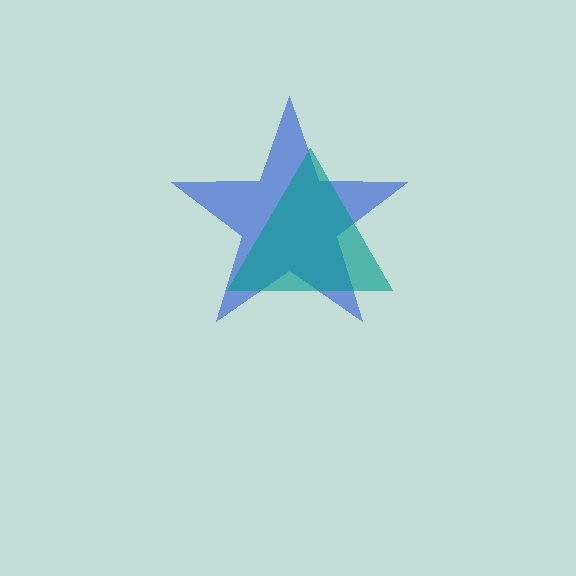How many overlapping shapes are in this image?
There are 2 overlapping shapes in the image.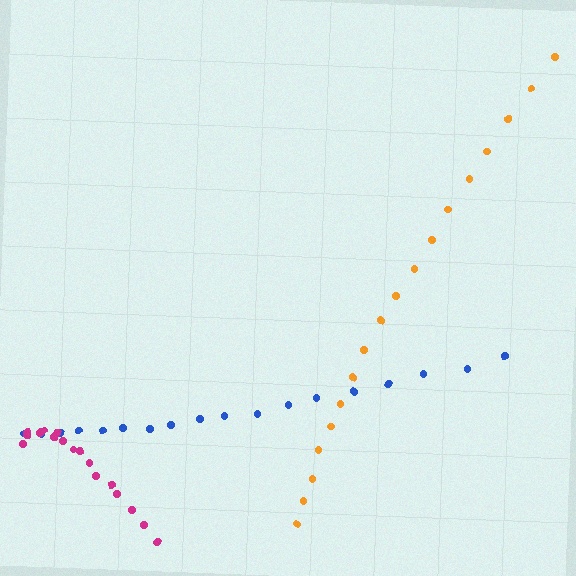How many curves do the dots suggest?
There are 3 distinct paths.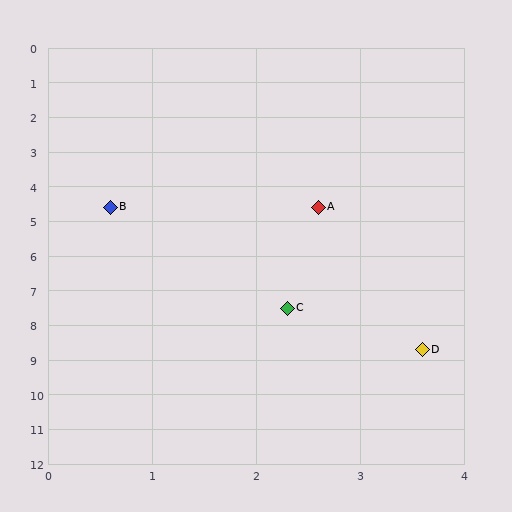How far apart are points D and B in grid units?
Points D and B are about 5.1 grid units apart.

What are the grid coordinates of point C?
Point C is at approximately (2.3, 7.5).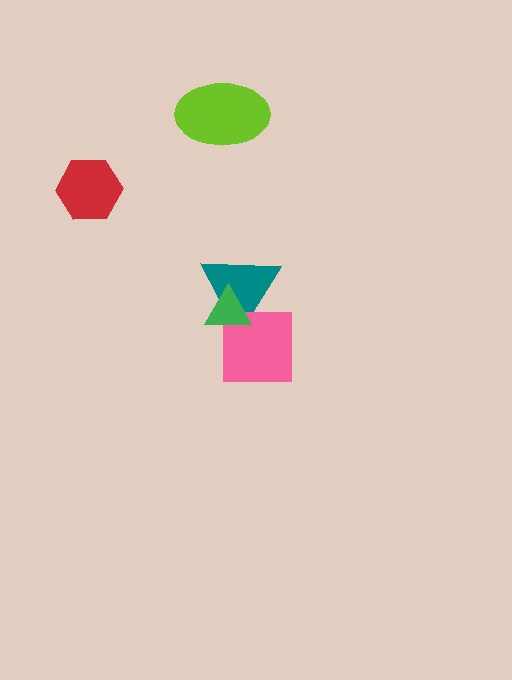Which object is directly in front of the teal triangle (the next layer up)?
The pink square is directly in front of the teal triangle.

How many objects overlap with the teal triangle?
2 objects overlap with the teal triangle.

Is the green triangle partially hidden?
No, no other shape covers it.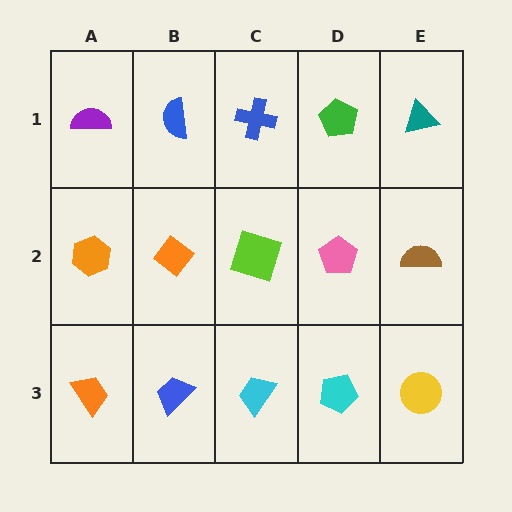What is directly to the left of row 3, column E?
A cyan pentagon.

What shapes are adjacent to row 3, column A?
An orange hexagon (row 2, column A), a blue trapezoid (row 3, column B).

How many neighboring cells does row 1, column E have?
2.